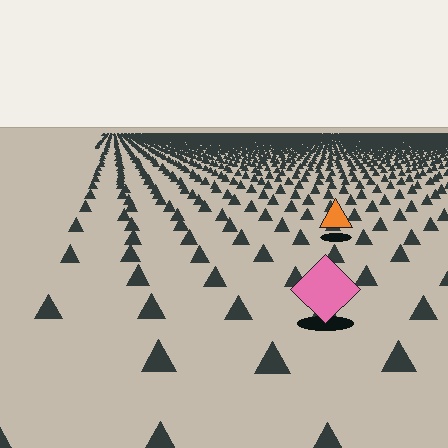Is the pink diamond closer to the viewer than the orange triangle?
Yes. The pink diamond is closer — you can tell from the texture gradient: the ground texture is coarser near it.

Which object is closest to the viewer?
The pink diamond is closest. The texture marks near it are larger and more spread out.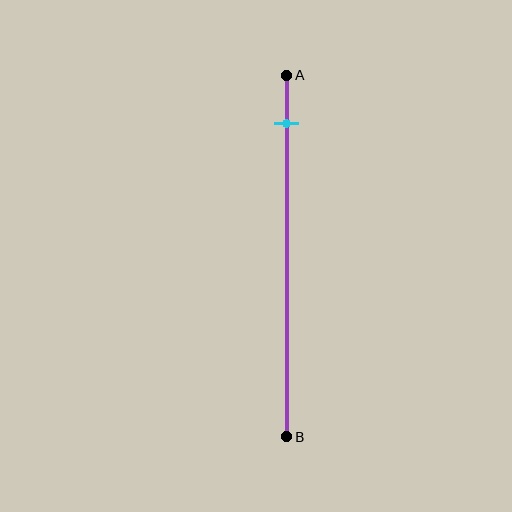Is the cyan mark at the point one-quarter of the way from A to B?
No, the mark is at about 15% from A, not at the 25% one-quarter point.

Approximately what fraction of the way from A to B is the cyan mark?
The cyan mark is approximately 15% of the way from A to B.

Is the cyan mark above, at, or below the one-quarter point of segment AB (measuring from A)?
The cyan mark is above the one-quarter point of segment AB.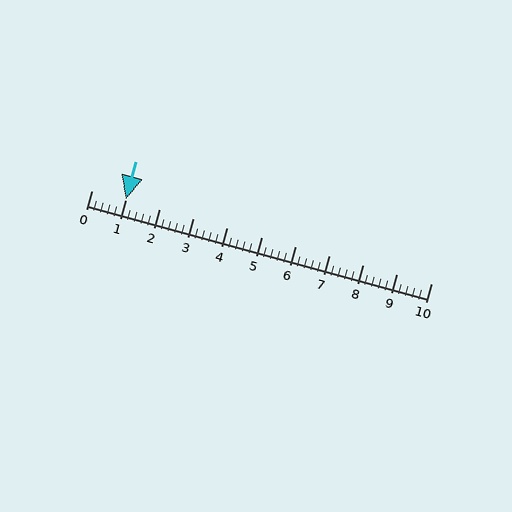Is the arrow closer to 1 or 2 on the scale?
The arrow is closer to 1.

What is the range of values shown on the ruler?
The ruler shows values from 0 to 10.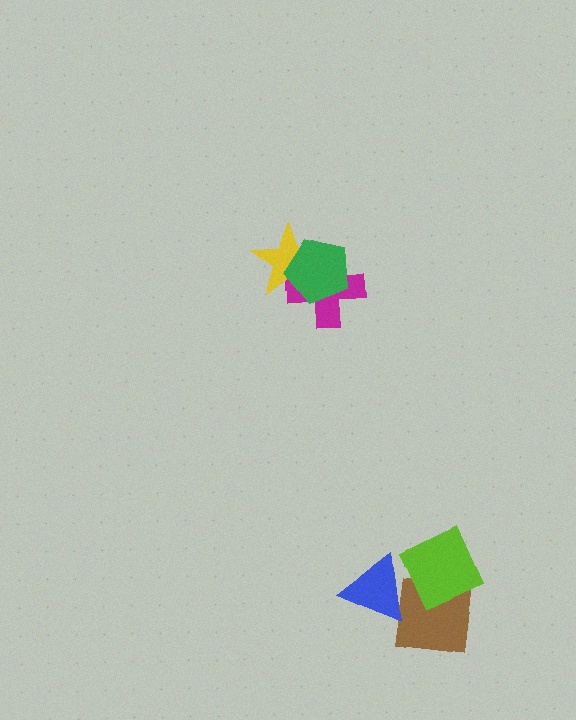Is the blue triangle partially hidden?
No, no other shape covers it.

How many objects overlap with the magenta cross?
2 objects overlap with the magenta cross.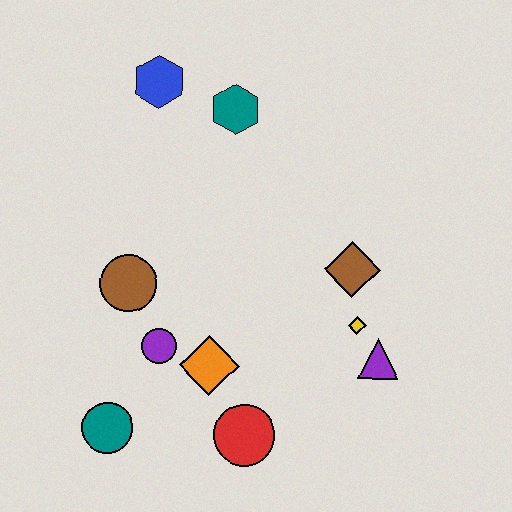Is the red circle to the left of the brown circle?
No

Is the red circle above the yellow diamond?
No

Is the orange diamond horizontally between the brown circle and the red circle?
Yes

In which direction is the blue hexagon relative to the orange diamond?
The blue hexagon is above the orange diamond.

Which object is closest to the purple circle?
The orange diamond is closest to the purple circle.